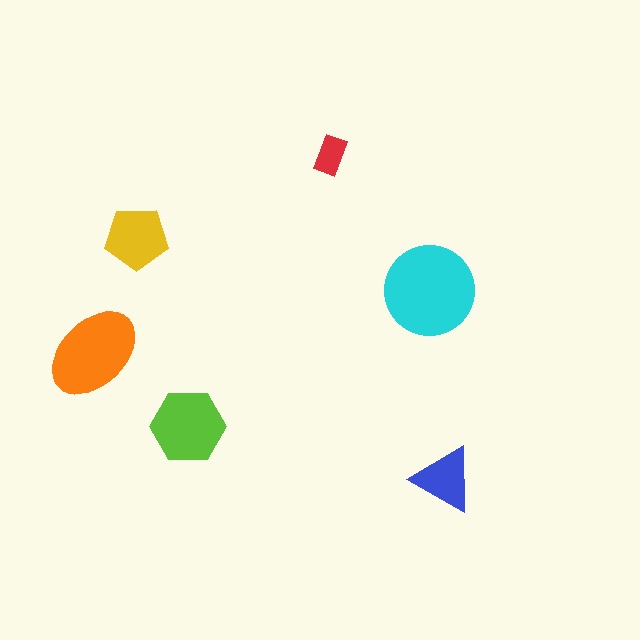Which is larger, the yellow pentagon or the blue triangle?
The yellow pentagon.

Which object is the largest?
The cyan circle.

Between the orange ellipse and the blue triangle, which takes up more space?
The orange ellipse.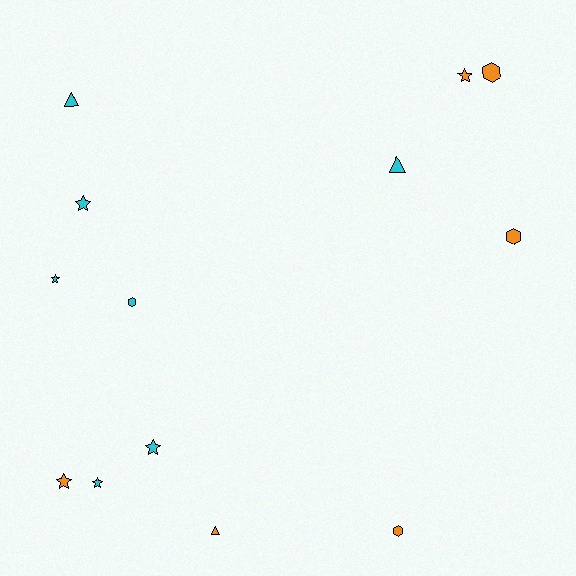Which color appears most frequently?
Cyan, with 7 objects.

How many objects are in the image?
There are 13 objects.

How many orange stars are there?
There are 2 orange stars.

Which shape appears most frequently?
Star, with 6 objects.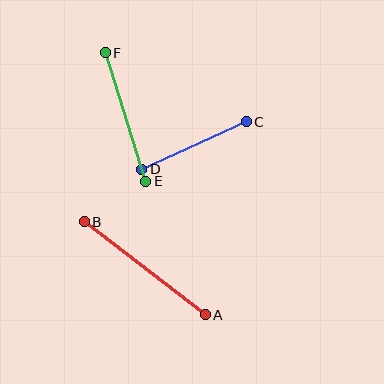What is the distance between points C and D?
The distance is approximately 115 pixels.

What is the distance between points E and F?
The distance is approximately 134 pixels.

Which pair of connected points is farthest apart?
Points A and B are farthest apart.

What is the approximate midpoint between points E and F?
The midpoint is at approximately (125, 117) pixels.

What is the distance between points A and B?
The distance is approximately 153 pixels.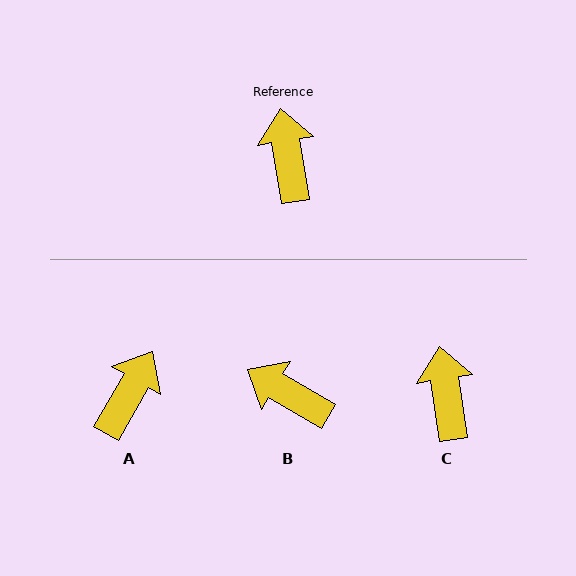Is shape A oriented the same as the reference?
No, it is off by about 39 degrees.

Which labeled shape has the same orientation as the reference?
C.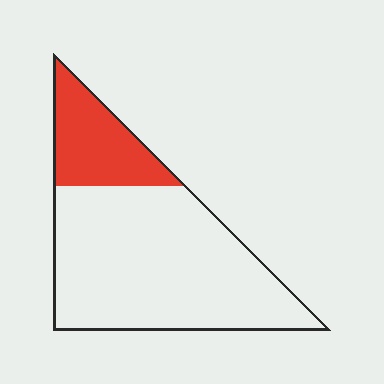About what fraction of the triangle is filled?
About one quarter (1/4).